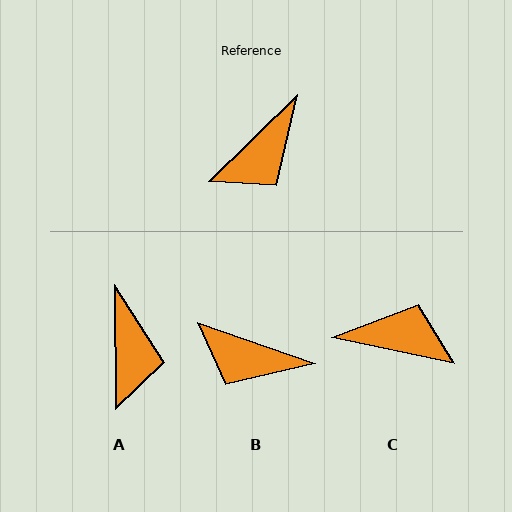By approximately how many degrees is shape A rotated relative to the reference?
Approximately 46 degrees counter-clockwise.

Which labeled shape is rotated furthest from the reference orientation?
C, about 124 degrees away.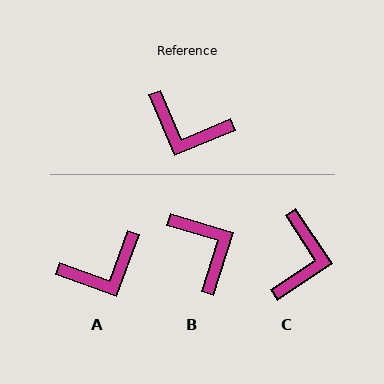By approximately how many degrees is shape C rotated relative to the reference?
Approximately 101 degrees counter-clockwise.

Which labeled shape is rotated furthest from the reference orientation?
B, about 140 degrees away.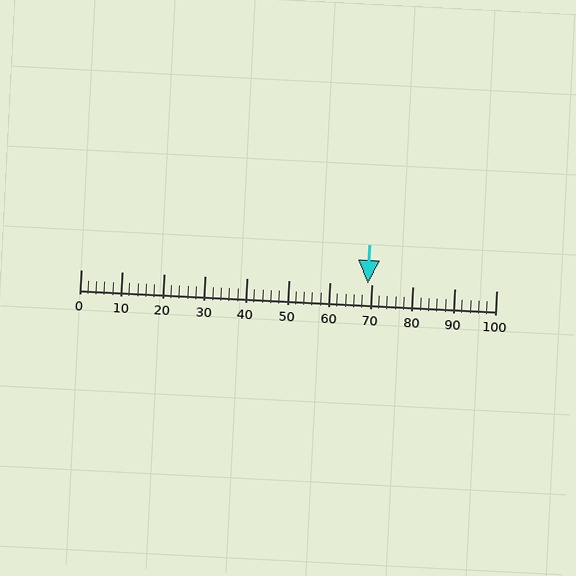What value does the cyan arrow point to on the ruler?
The cyan arrow points to approximately 69.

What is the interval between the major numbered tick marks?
The major tick marks are spaced 10 units apart.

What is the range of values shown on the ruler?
The ruler shows values from 0 to 100.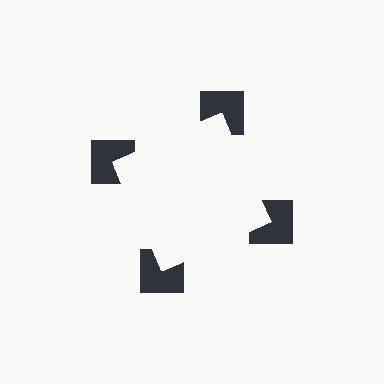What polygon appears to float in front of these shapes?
An illusory square — its edges are inferred from the aligned wedge cuts in the notched squares, not physically drawn.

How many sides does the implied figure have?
4 sides.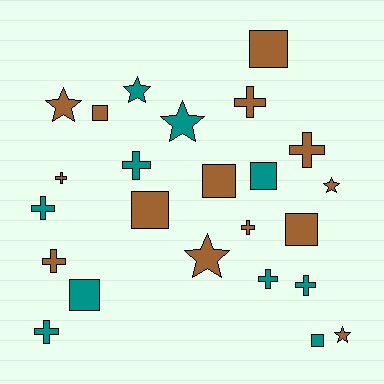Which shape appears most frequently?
Cross, with 10 objects.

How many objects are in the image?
There are 24 objects.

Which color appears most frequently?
Brown, with 14 objects.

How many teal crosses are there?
There are 5 teal crosses.